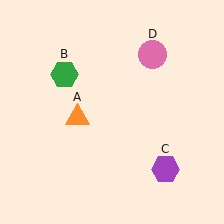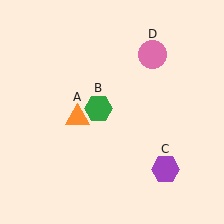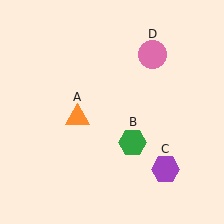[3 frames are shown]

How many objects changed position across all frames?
1 object changed position: green hexagon (object B).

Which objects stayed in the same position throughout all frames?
Orange triangle (object A) and purple hexagon (object C) and pink circle (object D) remained stationary.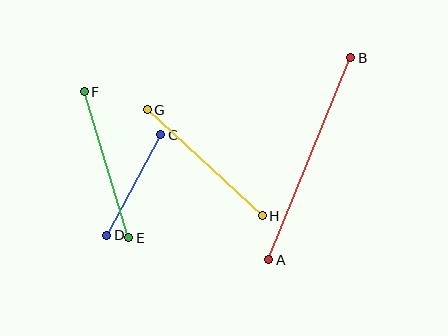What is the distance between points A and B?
The distance is approximately 218 pixels.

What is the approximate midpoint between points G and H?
The midpoint is at approximately (205, 163) pixels.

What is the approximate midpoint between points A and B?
The midpoint is at approximately (310, 159) pixels.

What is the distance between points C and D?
The distance is approximately 114 pixels.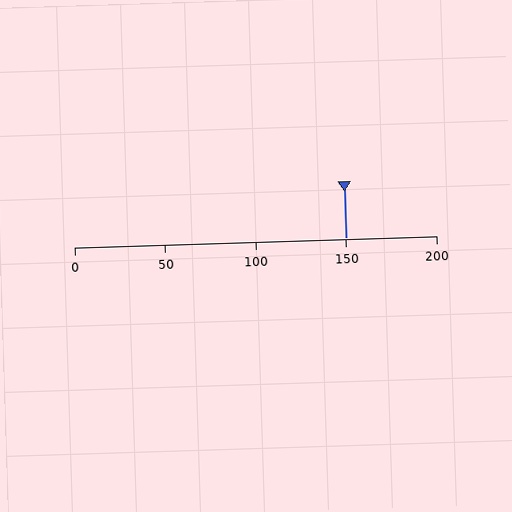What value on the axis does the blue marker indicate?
The marker indicates approximately 150.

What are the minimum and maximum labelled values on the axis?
The axis runs from 0 to 200.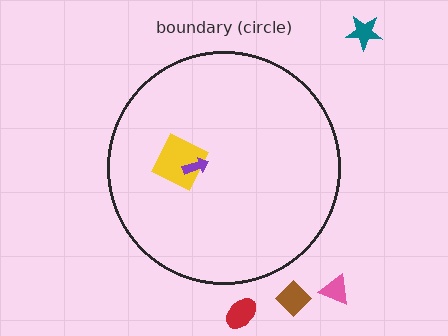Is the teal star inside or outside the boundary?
Outside.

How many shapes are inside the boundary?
2 inside, 4 outside.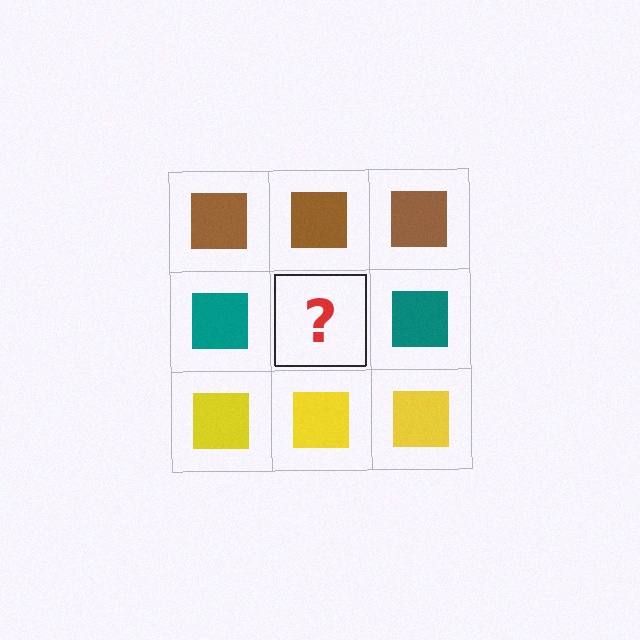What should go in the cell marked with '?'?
The missing cell should contain a teal square.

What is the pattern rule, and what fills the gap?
The rule is that each row has a consistent color. The gap should be filled with a teal square.